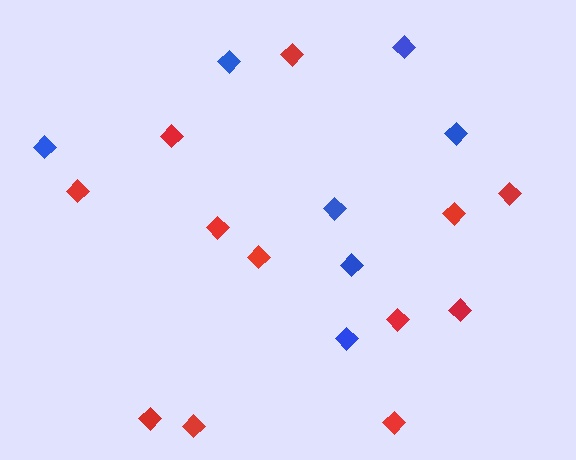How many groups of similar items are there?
There are 2 groups: one group of blue diamonds (7) and one group of red diamonds (12).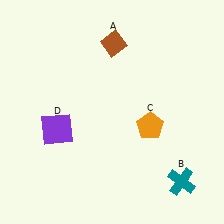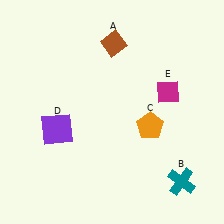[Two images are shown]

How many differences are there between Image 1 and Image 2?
There is 1 difference between the two images.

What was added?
A magenta diamond (E) was added in Image 2.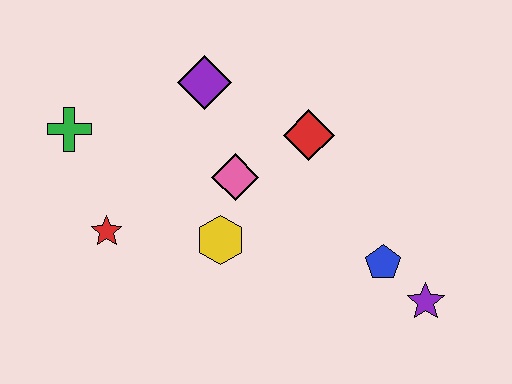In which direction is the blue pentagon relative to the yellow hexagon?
The blue pentagon is to the right of the yellow hexagon.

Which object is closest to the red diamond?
The pink diamond is closest to the red diamond.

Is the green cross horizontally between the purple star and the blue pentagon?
No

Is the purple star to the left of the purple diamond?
No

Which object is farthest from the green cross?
The purple star is farthest from the green cross.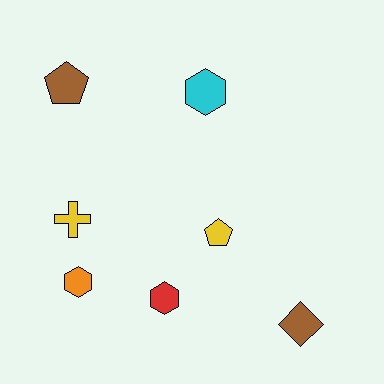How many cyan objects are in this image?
There is 1 cyan object.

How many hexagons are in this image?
There are 3 hexagons.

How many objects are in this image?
There are 7 objects.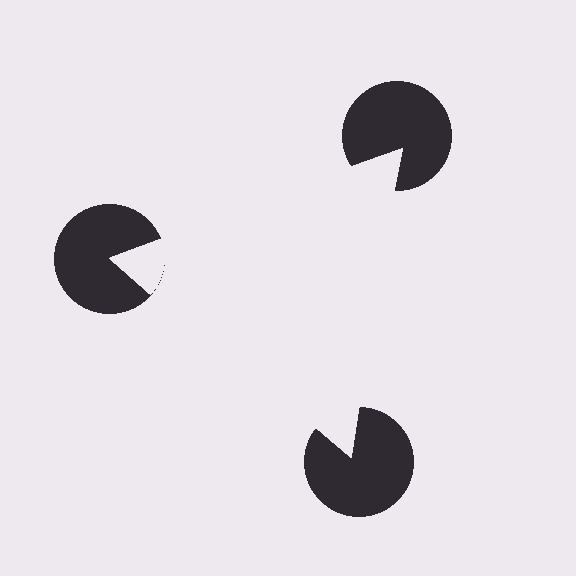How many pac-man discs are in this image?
There are 3 — one at each vertex of the illusory triangle.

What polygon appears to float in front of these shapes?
An illusory triangle — its edges are inferred from the aligned wedge cuts in the pac-man discs, not physically drawn.